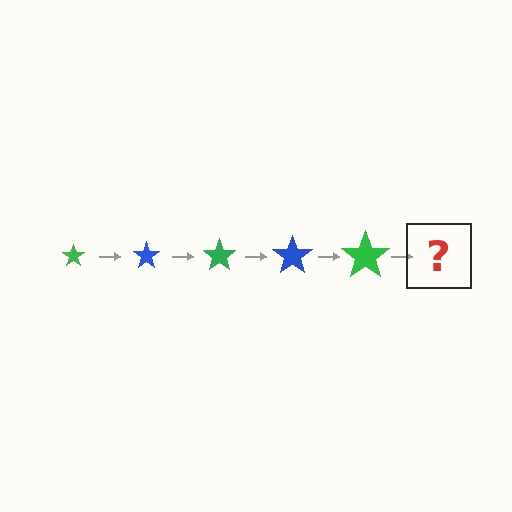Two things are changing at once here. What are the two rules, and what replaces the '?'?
The two rules are that the star grows larger each step and the color cycles through green and blue. The '?' should be a blue star, larger than the previous one.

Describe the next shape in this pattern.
It should be a blue star, larger than the previous one.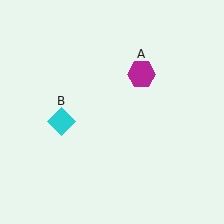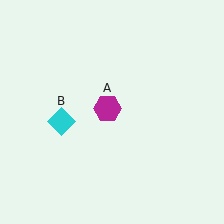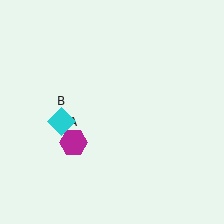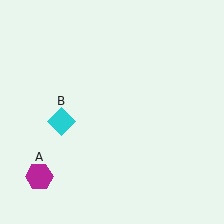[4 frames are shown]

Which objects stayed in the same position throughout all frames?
Cyan diamond (object B) remained stationary.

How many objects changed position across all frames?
1 object changed position: magenta hexagon (object A).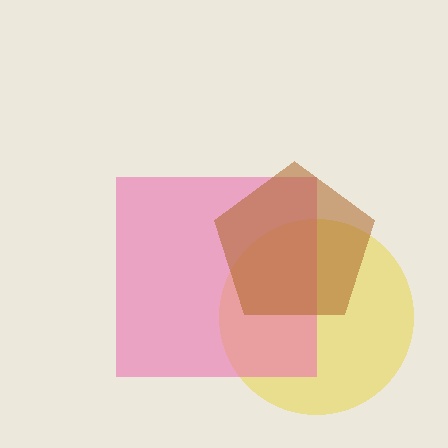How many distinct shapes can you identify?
There are 3 distinct shapes: a yellow circle, a pink square, a brown pentagon.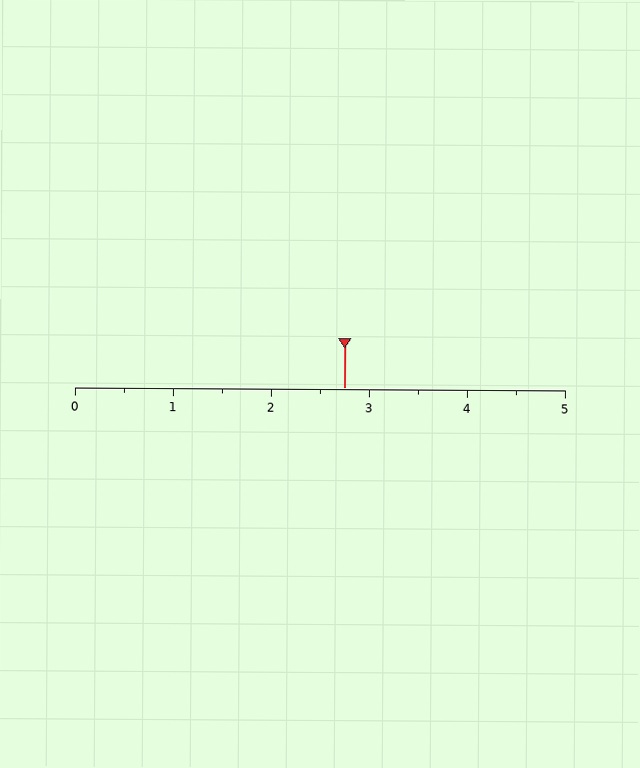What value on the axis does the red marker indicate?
The marker indicates approximately 2.8.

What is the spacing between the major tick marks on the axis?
The major ticks are spaced 1 apart.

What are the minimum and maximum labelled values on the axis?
The axis runs from 0 to 5.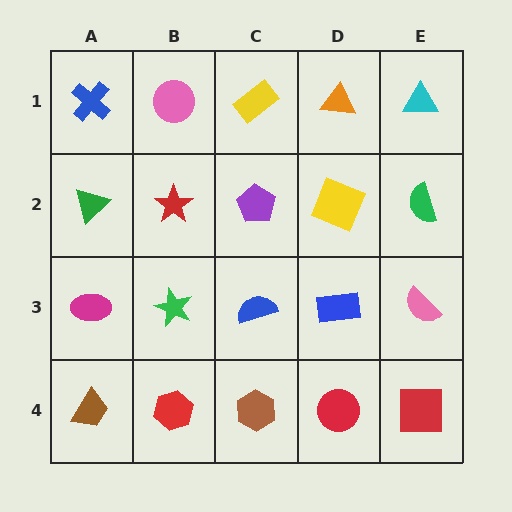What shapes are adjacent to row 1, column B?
A red star (row 2, column B), a blue cross (row 1, column A), a yellow rectangle (row 1, column C).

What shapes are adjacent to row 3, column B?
A red star (row 2, column B), a red hexagon (row 4, column B), a magenta ellipse (row 3, column A), a blue semicircle (row 3, column C).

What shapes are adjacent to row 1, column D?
A yellow square (row 2, column D), a yellow rectangle (row 1, column C), a cyan triangle (row 1, column E).